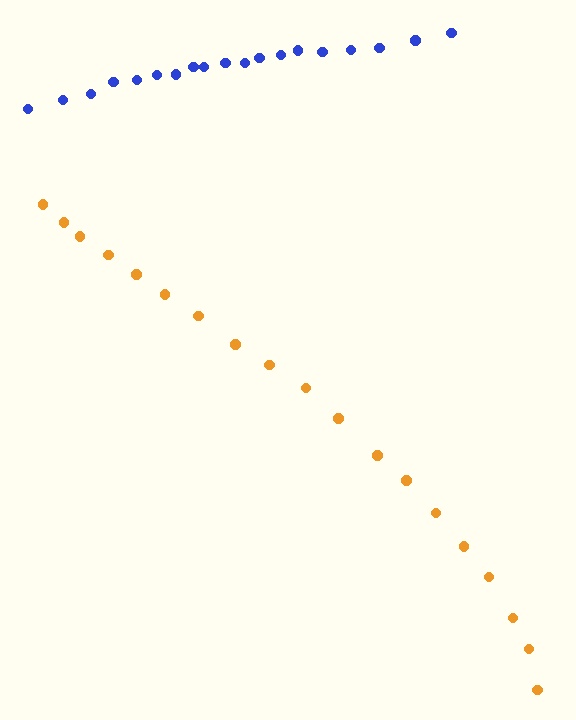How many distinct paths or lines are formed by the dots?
There are 2 distinct paths.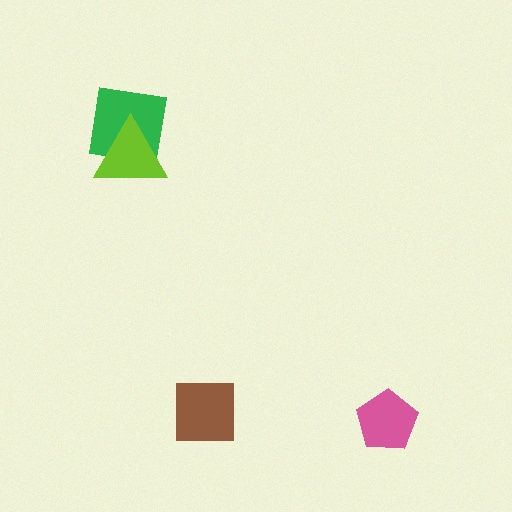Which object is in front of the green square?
The lime triangle is in front of the green square.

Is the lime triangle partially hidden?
No, no other shape covers it.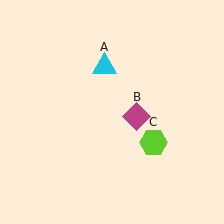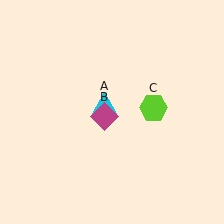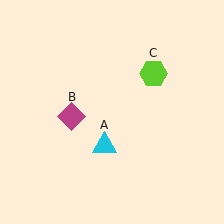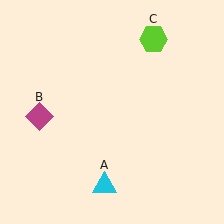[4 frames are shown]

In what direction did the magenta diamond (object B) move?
The magenta diamond (object B) moved left.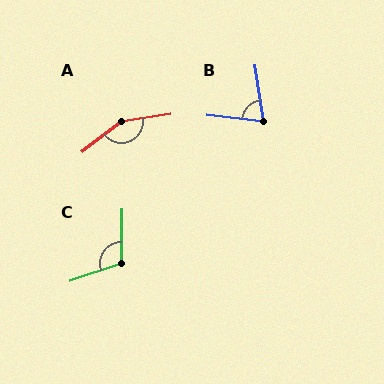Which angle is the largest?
A, at approximately 151 degrees.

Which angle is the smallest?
B, at approximately 75 degrees.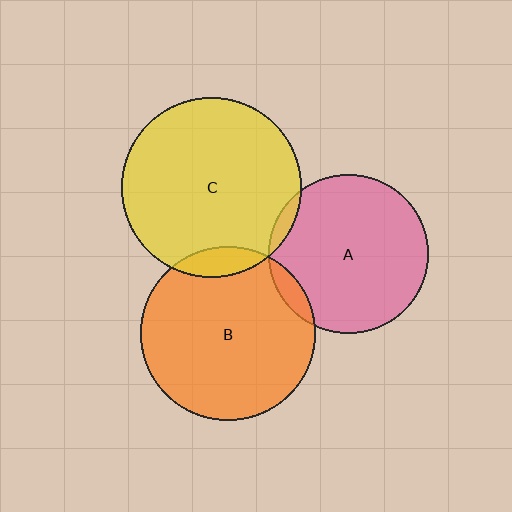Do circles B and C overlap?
Yes.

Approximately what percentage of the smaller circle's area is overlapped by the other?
Approximately 10%.